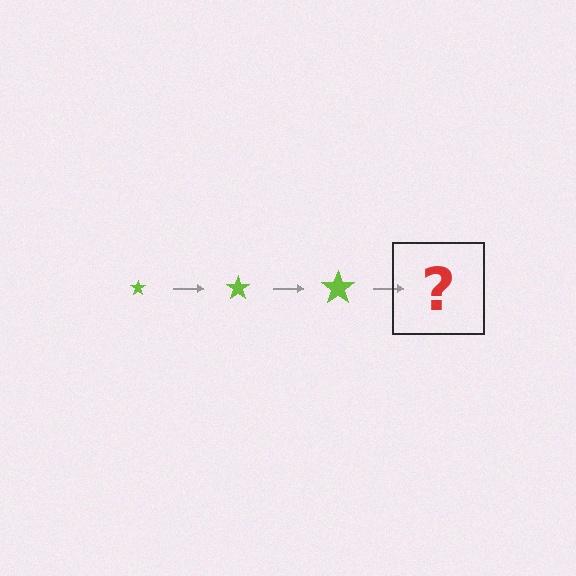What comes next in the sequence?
The next element should be a lime star, larger than the previous one.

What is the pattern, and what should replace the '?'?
The pattern is that the star gets progressively larger each step. The '?' should be a lime star, larger than the previous one.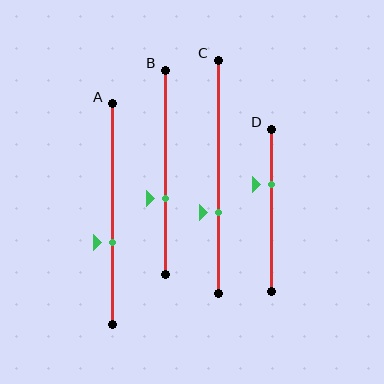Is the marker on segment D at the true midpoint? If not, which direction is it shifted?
No, the marker on segment D is shifted upward by about 16% of the segment length.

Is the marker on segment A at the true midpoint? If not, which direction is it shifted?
No, the marker on segment A is shifted downward by about 13% of the segment length.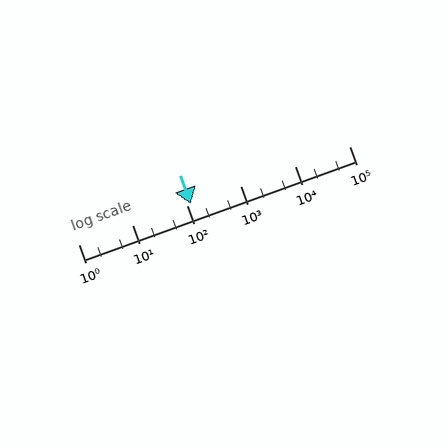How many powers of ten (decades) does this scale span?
The scale spans 5 decades, from 1 to 100000.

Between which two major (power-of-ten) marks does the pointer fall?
The pointer is between 100 and 1000.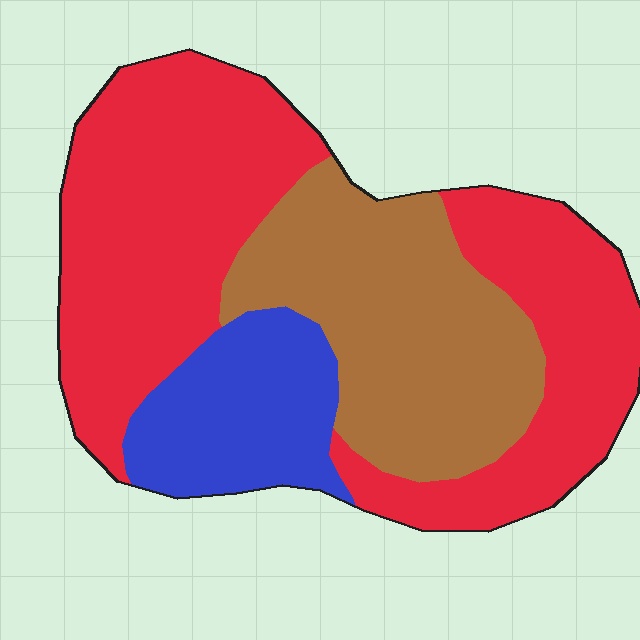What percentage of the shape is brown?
Brown takes up about one third (1/3) of the shape.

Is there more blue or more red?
Red.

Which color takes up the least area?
Blue, at roughly 15%.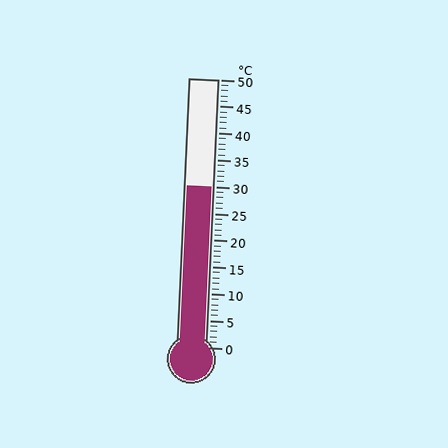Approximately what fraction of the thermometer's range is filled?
The thermometer is filled to approximately 60% of its range.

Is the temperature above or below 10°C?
The temperature is above 10°C.